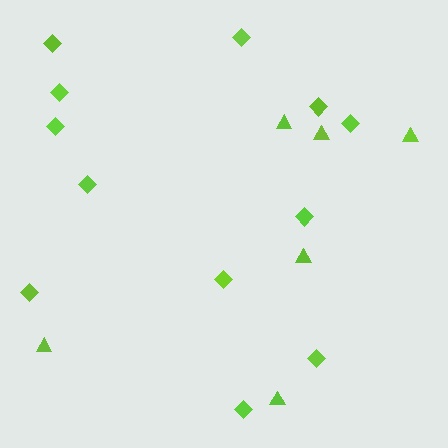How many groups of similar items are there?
There are 2 groups: one group of diamonds (12) and one group of triangles (6).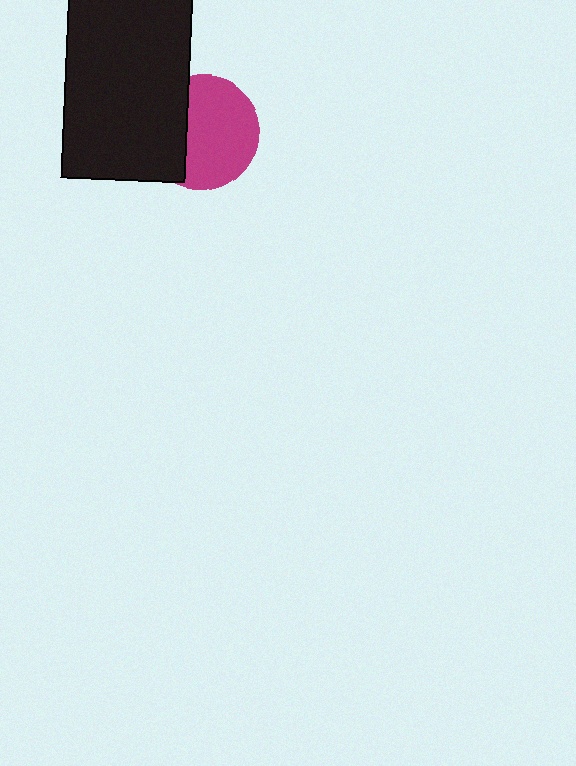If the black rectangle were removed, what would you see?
You would see the complete magenta circle.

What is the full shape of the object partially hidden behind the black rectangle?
The partially hidden object is a magenta circle.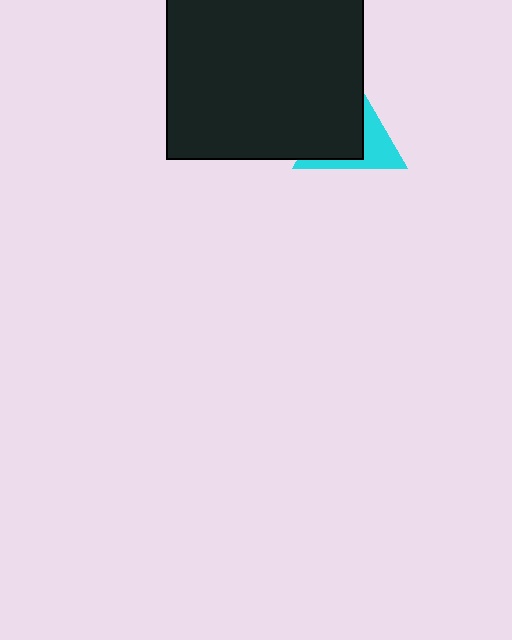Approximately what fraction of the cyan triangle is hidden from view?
Roughly 59% of the cyan triangle is hidden behind the black square.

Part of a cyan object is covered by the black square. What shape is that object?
It is a triangle.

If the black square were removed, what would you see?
You would see the complete cyan triangle.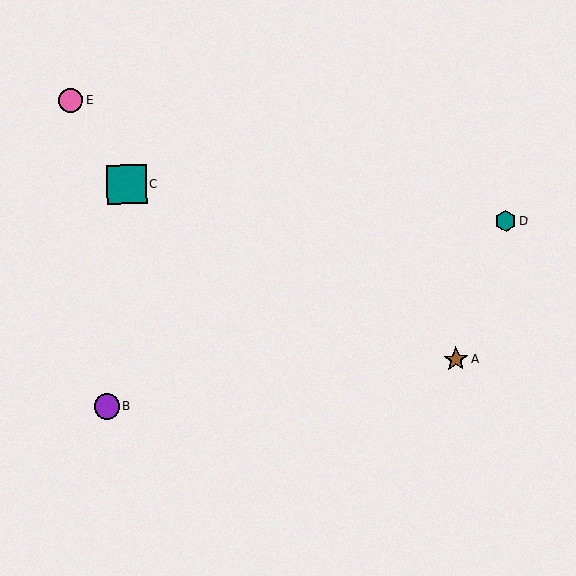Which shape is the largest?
The teal square (labeled C) is the largest.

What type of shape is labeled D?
Shape D is a teal hexagon.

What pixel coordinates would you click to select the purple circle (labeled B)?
Click at (107, 406) to select the purple circle B.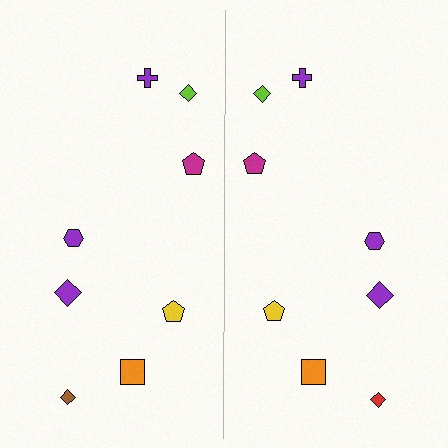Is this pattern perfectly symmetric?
No, the pattern is not perfectly symmetric. The red diamond on the right side breaks the symmetry — its mirror counterpart is brown.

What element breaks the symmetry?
The red diamond on the right side breaks the symmetry — its mirror counterpart is brown.